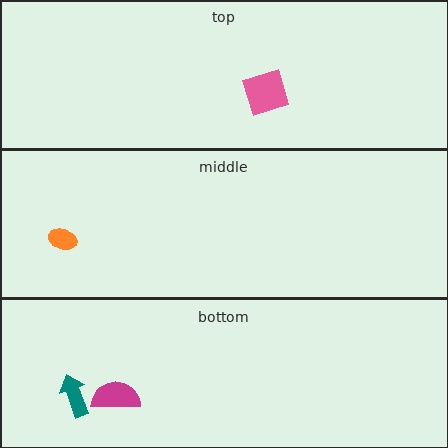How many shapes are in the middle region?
1.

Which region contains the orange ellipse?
The middle region.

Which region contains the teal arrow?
The bottom region.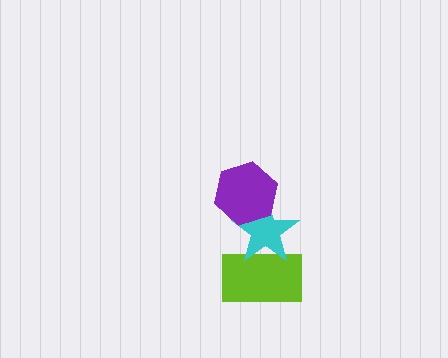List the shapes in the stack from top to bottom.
From top to bottom: the purple hexagon, the cyan star, the lime rectangle.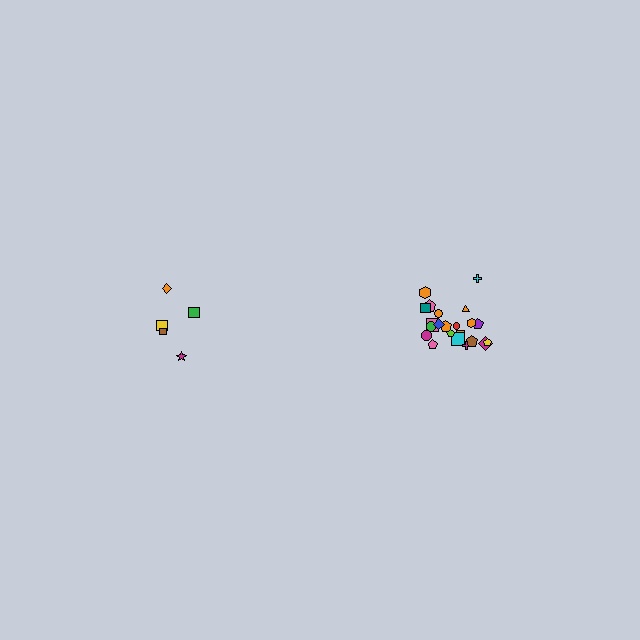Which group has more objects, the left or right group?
The right group.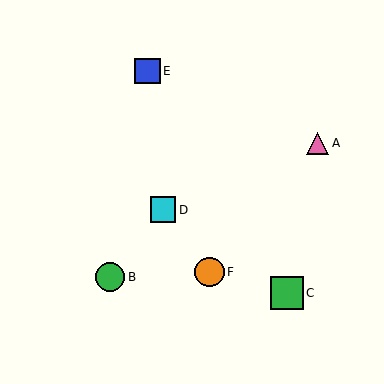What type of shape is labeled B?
Shape B is a green circle.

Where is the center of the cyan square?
The center of the cyan square is at (163, 210).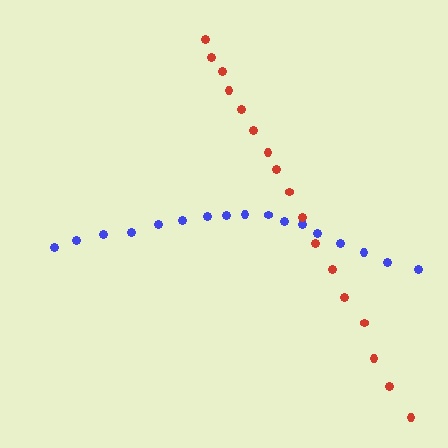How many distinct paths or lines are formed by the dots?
There are 2 distinct paths.